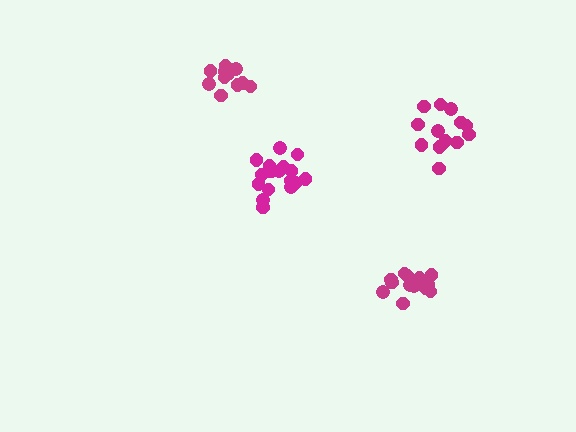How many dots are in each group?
Group 1: 18 dots, Group 2: 14 dots, Group 3: 12 dots, Group 4: 14 dots (58 total).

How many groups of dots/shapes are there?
There are 4 groups.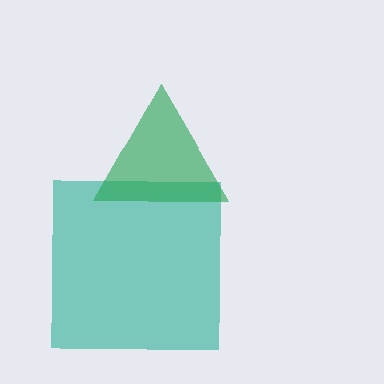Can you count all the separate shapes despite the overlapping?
Yes, there are 2 separate shapes.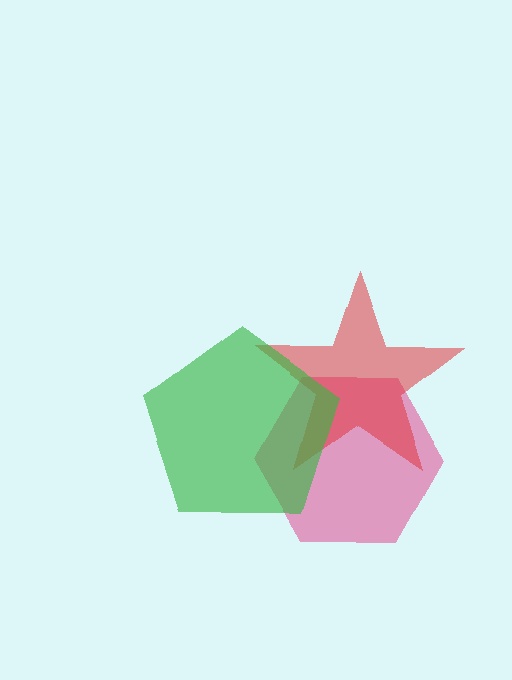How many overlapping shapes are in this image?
There are 3 overlapping shapes in the image.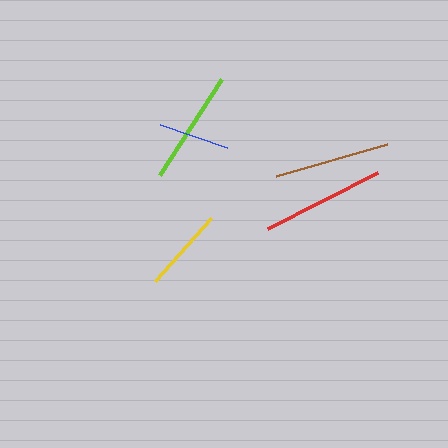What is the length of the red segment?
The red segment is approximately 124 pixels long.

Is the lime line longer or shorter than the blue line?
The lime line is longer than the blue line.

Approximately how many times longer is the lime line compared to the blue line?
The lime line is approximately 1.6 times the length of the blue line.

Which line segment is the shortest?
The blue line is the shortest at approximately 71 pixels.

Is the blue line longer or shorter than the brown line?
The brown line is longer than the blue line.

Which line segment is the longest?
The red line is the longest at approximately 124 pixels.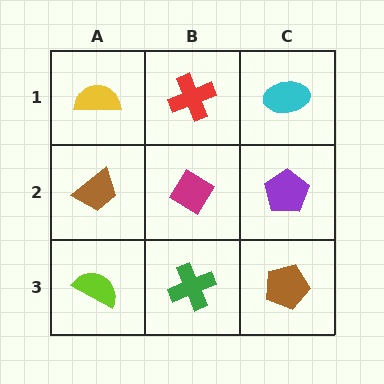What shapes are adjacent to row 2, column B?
A red cross (row 1, column B), a green cross (row 3, column B), a brown trapezoid (row 2, column A), a purple pentagon (row 2, column C).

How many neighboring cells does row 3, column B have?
3.